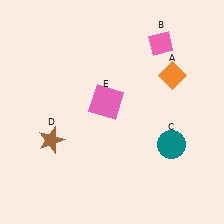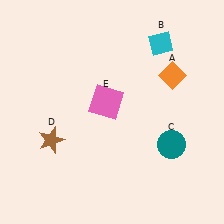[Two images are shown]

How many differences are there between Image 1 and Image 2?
There is 1 difference between the two images.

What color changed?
The diamond (B) changed from pink in Image 1 to cyan in Image 2.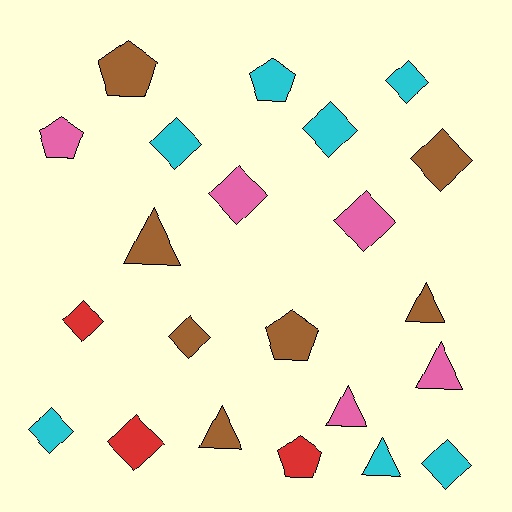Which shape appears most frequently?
Diamond, with 11 objects.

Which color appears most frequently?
Brown, with 7 objects.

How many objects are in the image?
There are 22 objects.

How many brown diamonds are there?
There are 2 brown diamonds.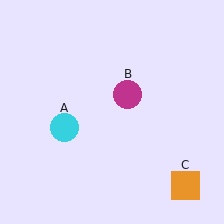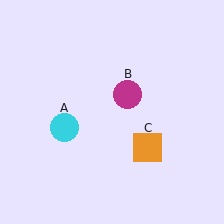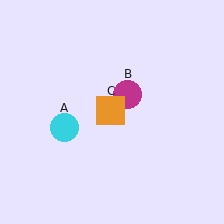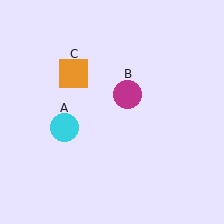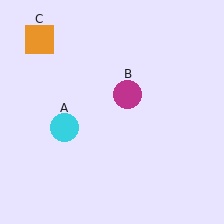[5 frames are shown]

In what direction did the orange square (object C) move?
The orange square (object C) moved up and to the left.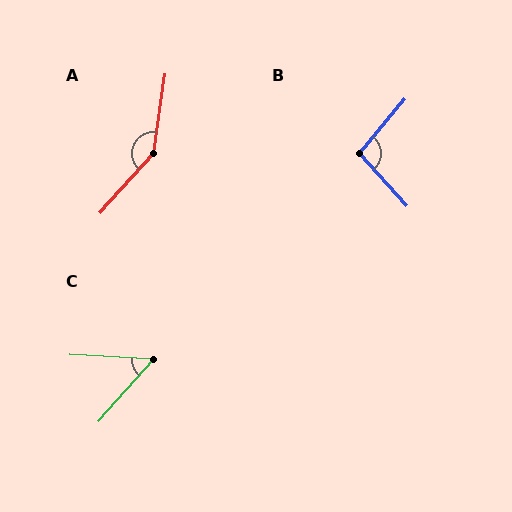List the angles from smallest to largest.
C (52°), B (98°), A (146°).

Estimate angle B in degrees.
Approximately 98 degrees.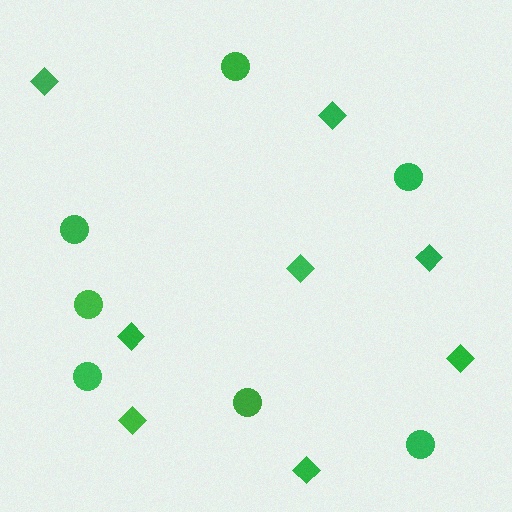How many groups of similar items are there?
There are 2 groups: one group of circles (7) and one group of diamonds (8).